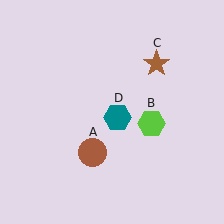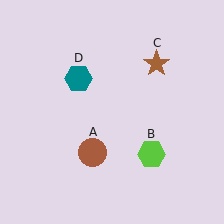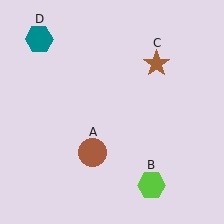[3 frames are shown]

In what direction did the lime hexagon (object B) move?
The lime hexagon (object B) moved down.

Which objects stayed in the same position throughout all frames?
Brown circle (object A) and brown star (object C) remained stationary.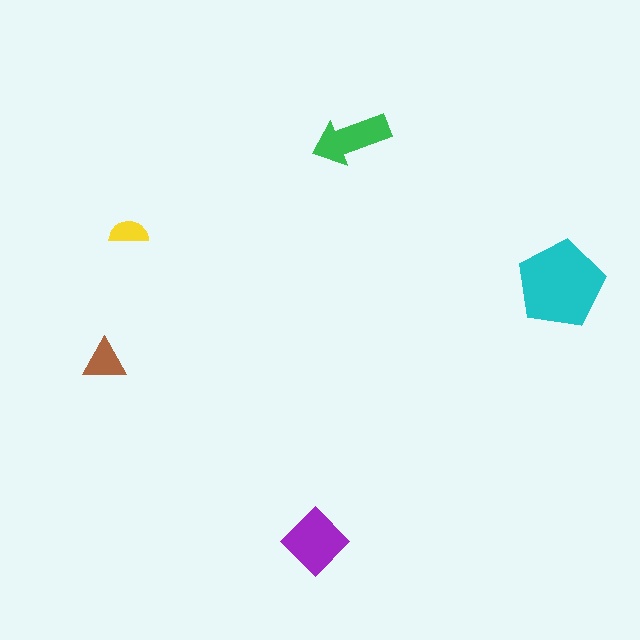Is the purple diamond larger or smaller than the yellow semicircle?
Larger.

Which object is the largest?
The cyan pentagon.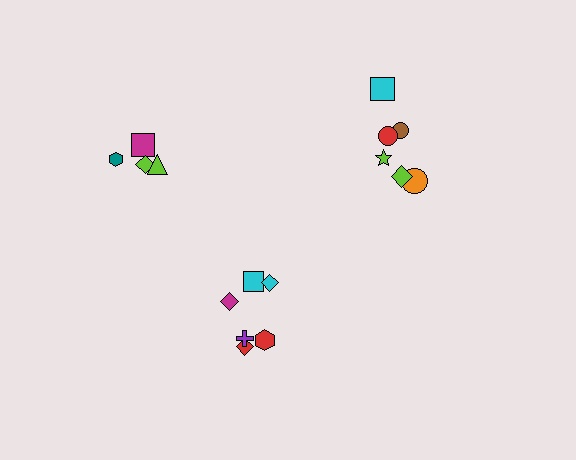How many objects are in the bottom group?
There are 6 objects.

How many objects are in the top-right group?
There are 6 objects.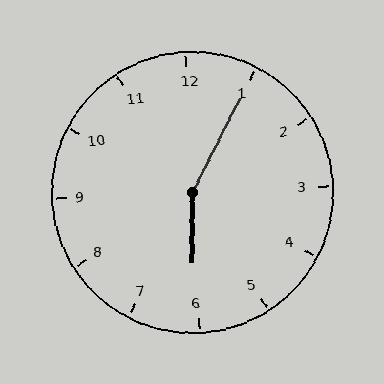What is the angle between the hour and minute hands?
Approximately 152 degrees.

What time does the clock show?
6:05.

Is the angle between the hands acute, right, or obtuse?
It is obtuse.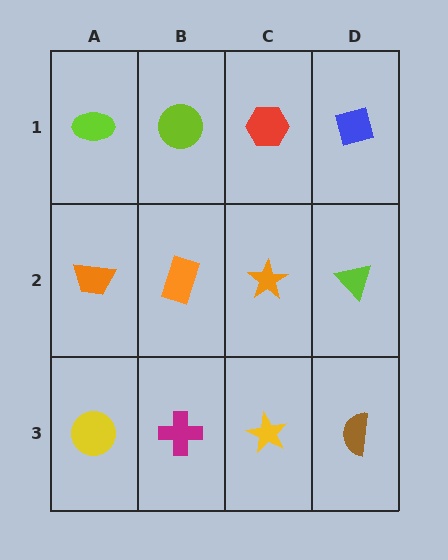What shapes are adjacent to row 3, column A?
An orange trapezoid (row 2, column A), a magenta cross (row 3, column B).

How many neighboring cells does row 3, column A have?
2.